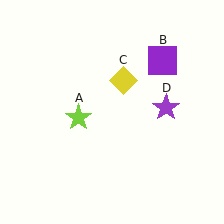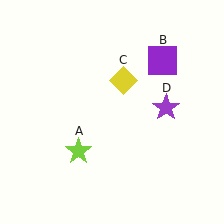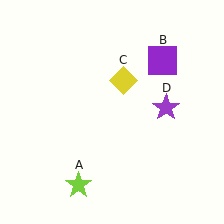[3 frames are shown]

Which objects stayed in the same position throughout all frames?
Purple square (object B) and yellow diamond (object C) and purple star (object D) remained stationary.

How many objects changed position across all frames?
1 object changed position: lime star (object A).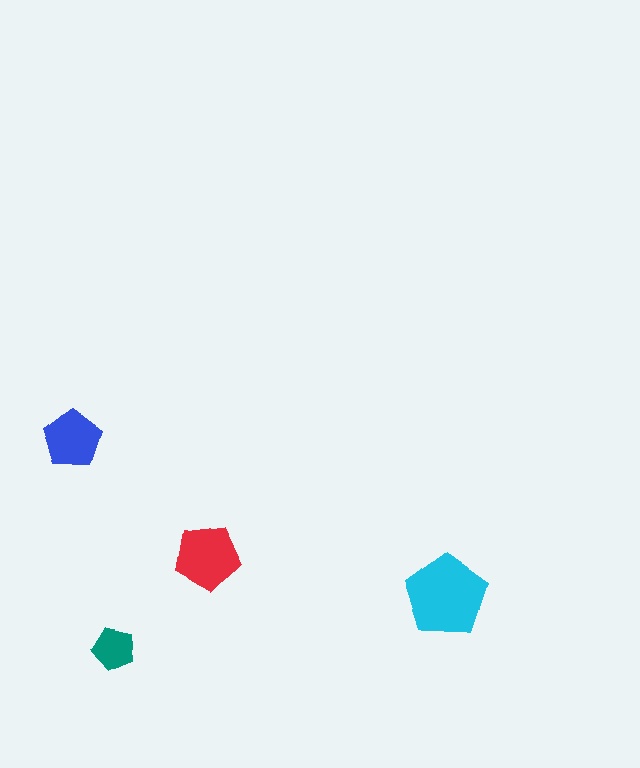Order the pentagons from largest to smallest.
the cyan one, the red one, the blue one, the teal one.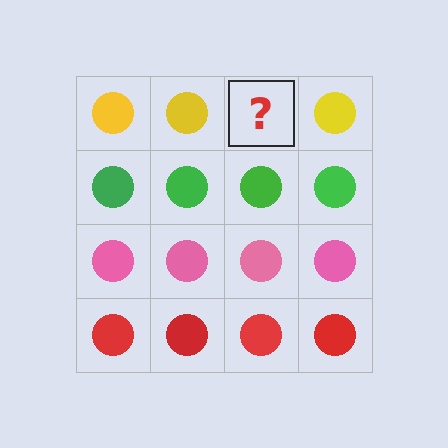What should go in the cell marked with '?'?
The missing cell should contain a yellow circle.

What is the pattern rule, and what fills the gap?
The rule is that each row has a consistent color. The gap should be filled with a yellow circle.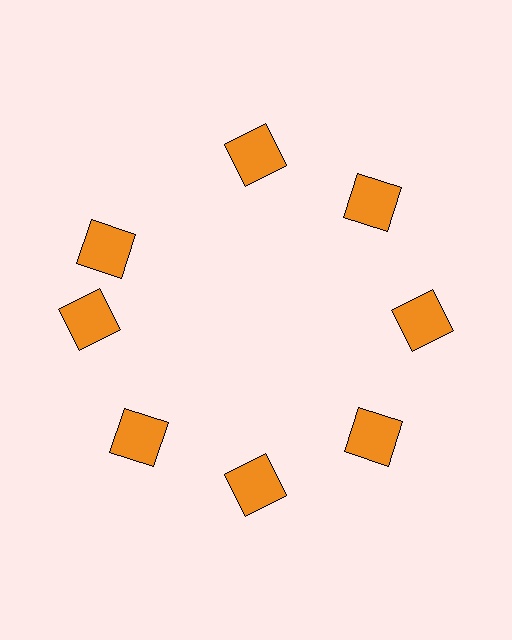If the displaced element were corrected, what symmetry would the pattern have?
It would have 8-fold rotational symmetry — the pattern would map onto itself every 45 degrees.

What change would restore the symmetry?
The symmetry would be restored by rotating it back into even spacing with its neighbors so that all 8 squares sit at equal angles and equal distance from the center.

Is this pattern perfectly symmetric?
No. The 8 orange squares are arranged in a ring, but one element near the 10 o'clock position is rotated out of alignment along the ring, breaking the 8-fold rotational symmetry.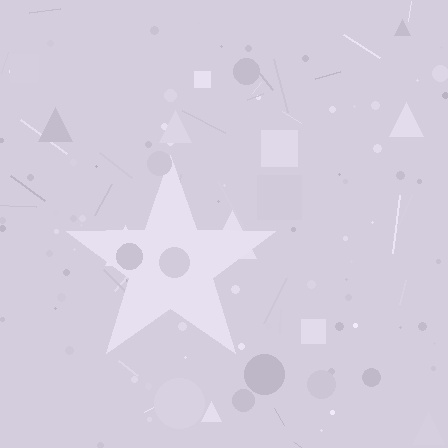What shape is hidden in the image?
A star is hidden in the image.